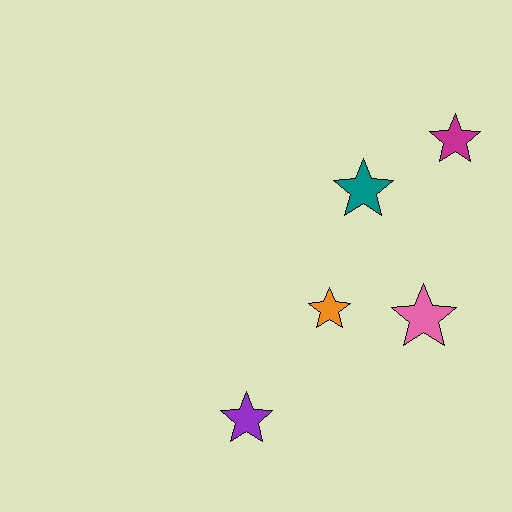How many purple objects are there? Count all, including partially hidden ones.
There is 1 purple object.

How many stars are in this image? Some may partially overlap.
There are 5 stars.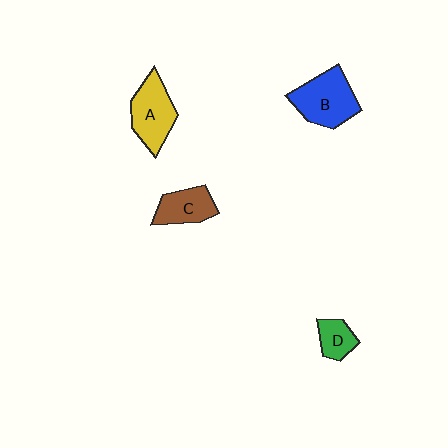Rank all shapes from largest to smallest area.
From largest to smallest: B (blue), A (yellow), C (brown), D (green).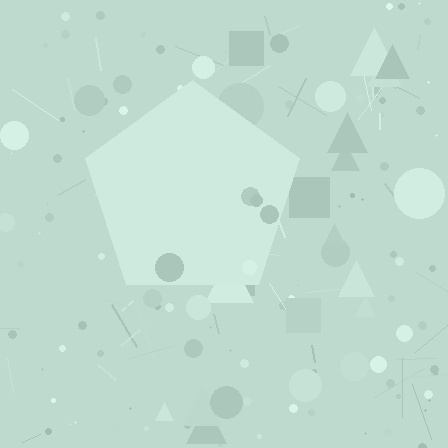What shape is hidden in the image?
A pentagon is hidden in the image.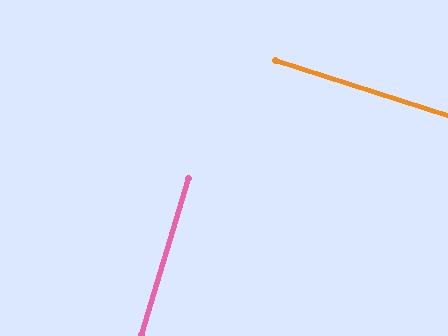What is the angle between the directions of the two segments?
Approximately 89 degrees.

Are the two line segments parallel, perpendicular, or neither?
Perpendicular — they meet at approximately 89°.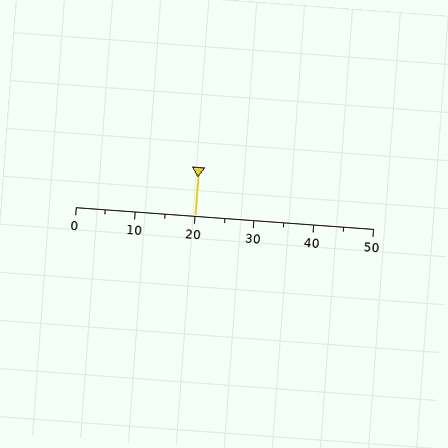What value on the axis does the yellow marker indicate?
The marker indicates approximately 20.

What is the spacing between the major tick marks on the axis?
The major ticks are spaced 10 apart.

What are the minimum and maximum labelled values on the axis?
The axis runs from 0 to 50.